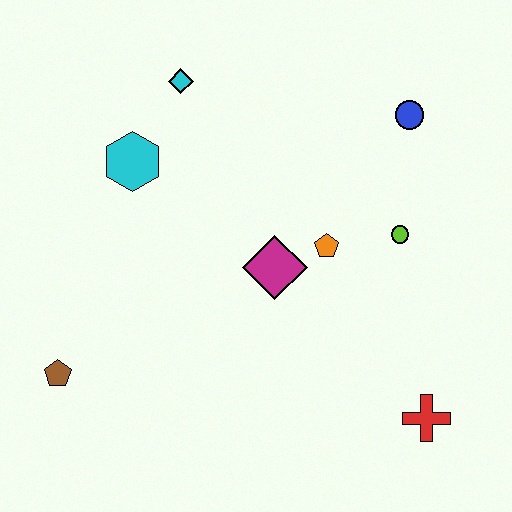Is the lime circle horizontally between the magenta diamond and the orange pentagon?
No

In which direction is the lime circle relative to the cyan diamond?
The lime circle is to the right of the cyan diamond.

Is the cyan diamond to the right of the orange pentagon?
No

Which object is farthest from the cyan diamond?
The red cross is farthest from the cyan diamond.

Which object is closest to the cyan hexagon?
The cyan diamond is closest to the cyan hexagon.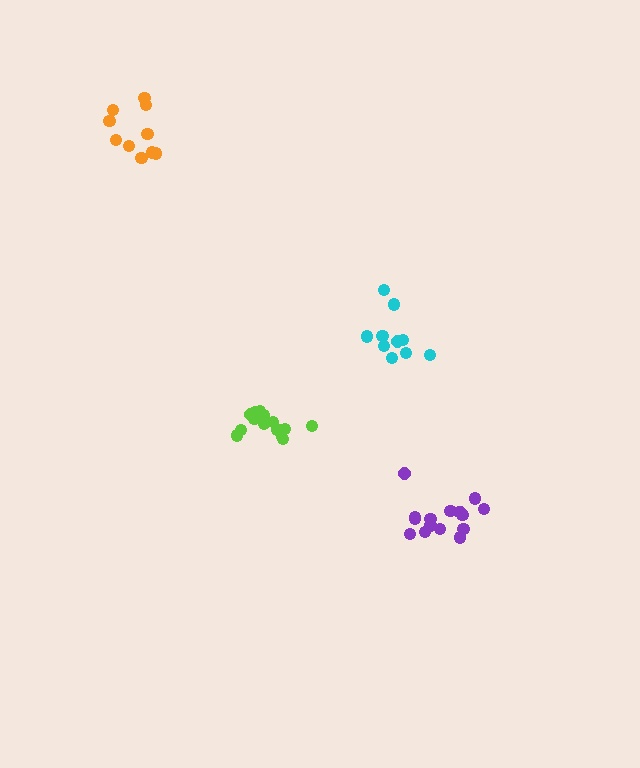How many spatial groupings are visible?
There are 4 spatial groupings.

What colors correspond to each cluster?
The clusters are colored: orange, purple, cyan, lime.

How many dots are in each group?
Group 1: 11 dots, Group 2: 16 dots, Group 3: 10 dots, Group 4: 15 dots (52 total).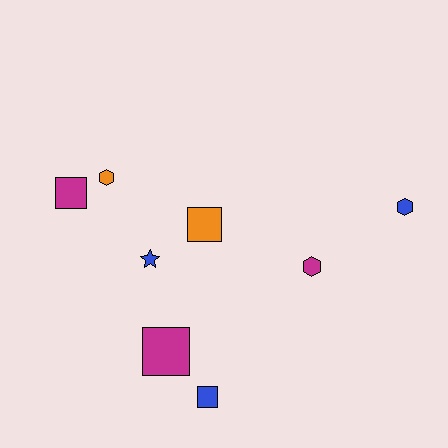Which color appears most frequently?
Blue, with 3 objects.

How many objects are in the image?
There are 8 objects.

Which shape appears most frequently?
Square, with 4 objects.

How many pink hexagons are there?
There are no pink hexagons.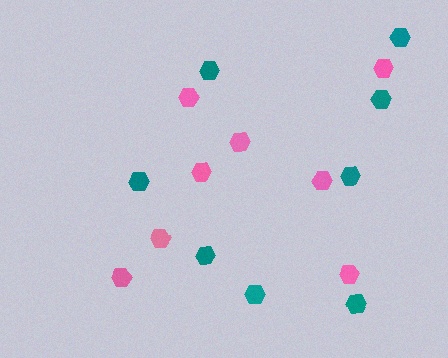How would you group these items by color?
There are 2 groups: one group of pink hexagons (8) and one group of teal hexagons (8).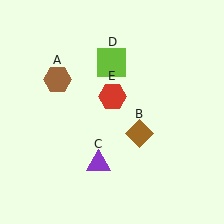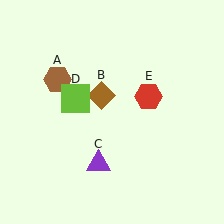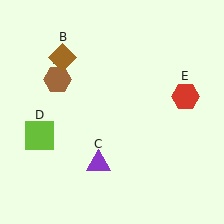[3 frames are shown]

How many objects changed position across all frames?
3 objects changed position: brown diamond (object B), lime square (object D), red hexagon (object E).